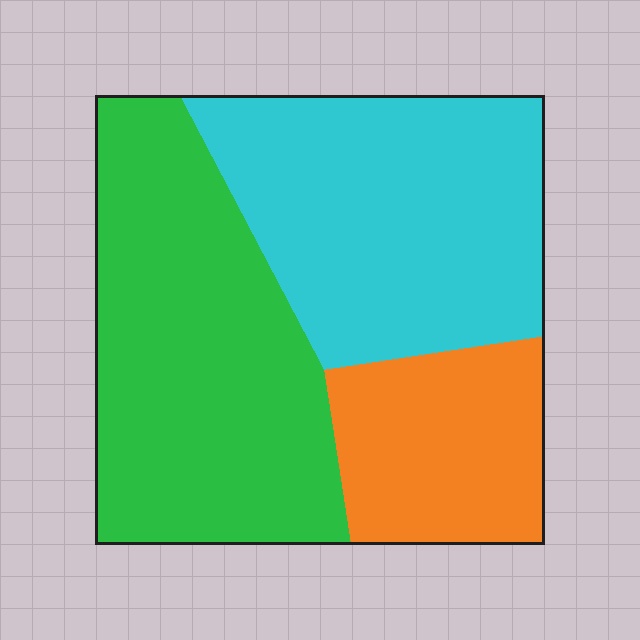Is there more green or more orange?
Green.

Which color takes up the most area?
Green, at roughly 40%.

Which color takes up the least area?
Orange, at roughly 20%.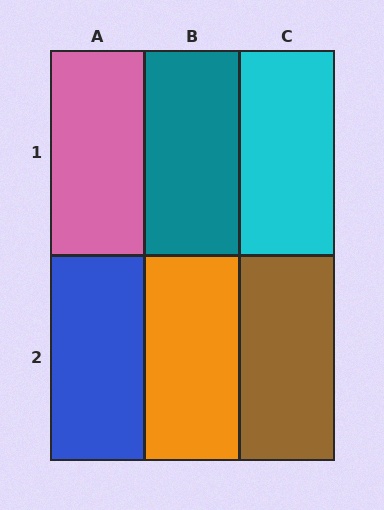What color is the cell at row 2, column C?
Brown.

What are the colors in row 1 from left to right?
Pink, teal, cyan.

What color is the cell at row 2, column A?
Blue.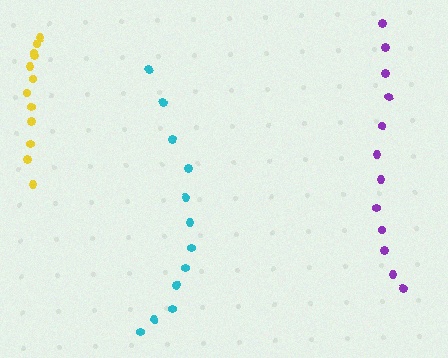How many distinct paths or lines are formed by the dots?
There are 3 distinct paths.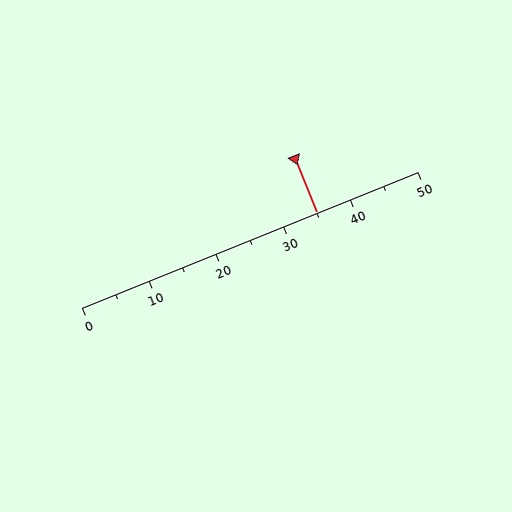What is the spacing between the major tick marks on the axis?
The major ticks are spaced 10 apart.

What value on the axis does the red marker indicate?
The marker indicates approximately 35.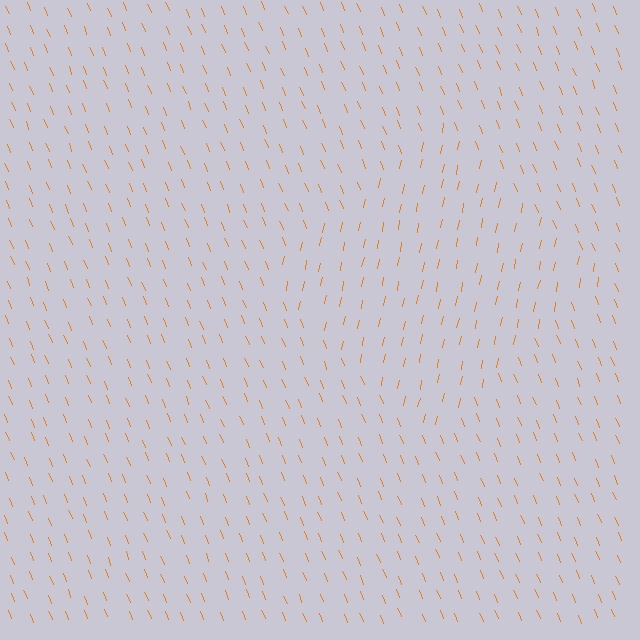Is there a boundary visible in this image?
Yes, there is a texture boundary formed by a change in line orientation.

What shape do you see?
I see a diamond.